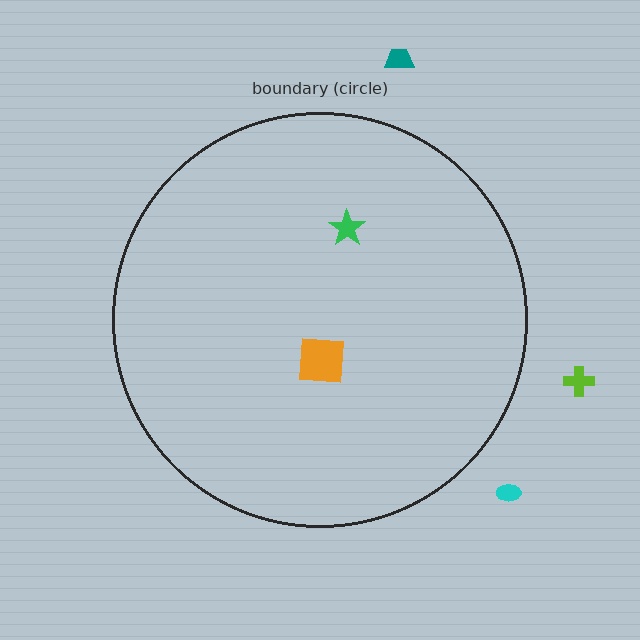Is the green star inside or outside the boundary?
Inside.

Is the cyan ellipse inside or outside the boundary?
Outside.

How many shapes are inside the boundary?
2 inside, 3 outside.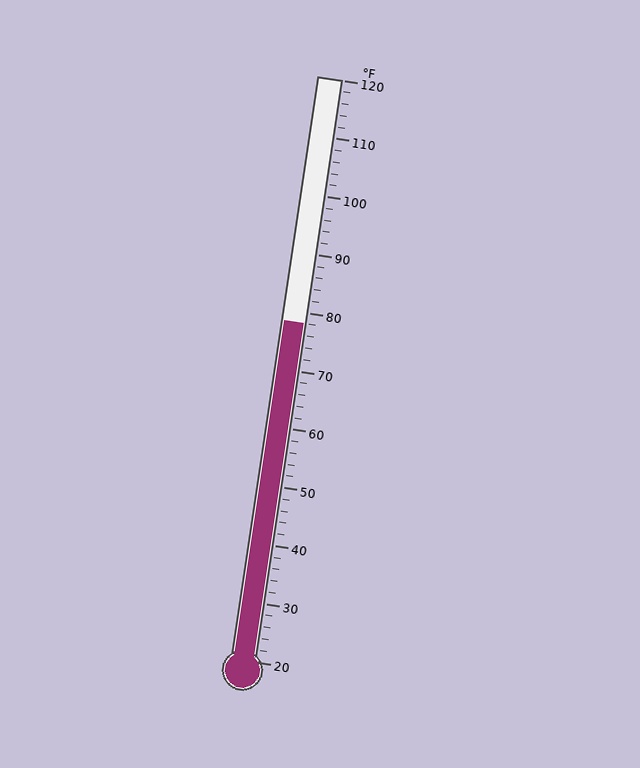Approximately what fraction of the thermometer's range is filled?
The thermometer is filled to approximately 60% of its range.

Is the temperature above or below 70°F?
The temperature is above 70°F.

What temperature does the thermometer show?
The thermometer shows approximately 78°F.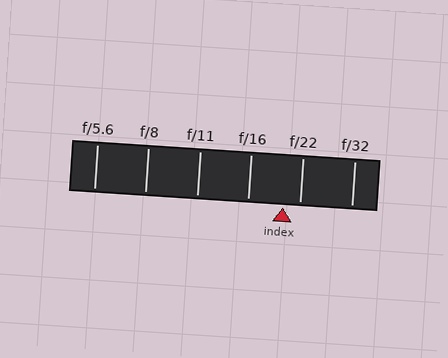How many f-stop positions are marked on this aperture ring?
There are 6 f-stop positions marked.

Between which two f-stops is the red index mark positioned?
The index mark is between f/16 and f/22.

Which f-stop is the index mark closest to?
The index mark is closest to f/22.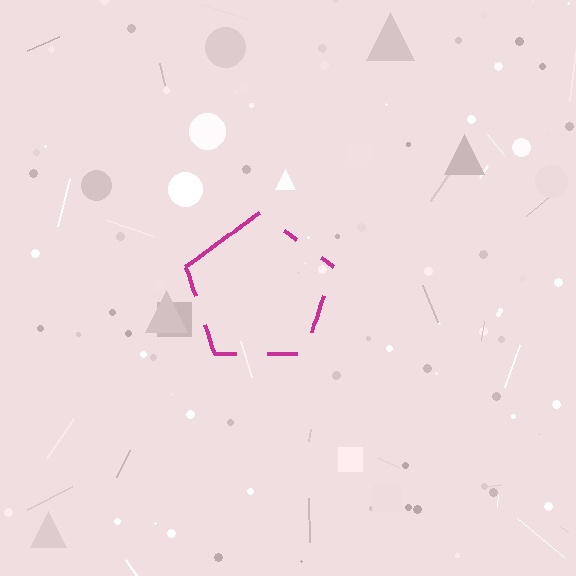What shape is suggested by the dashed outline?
The dashed outline suggests a pentagon.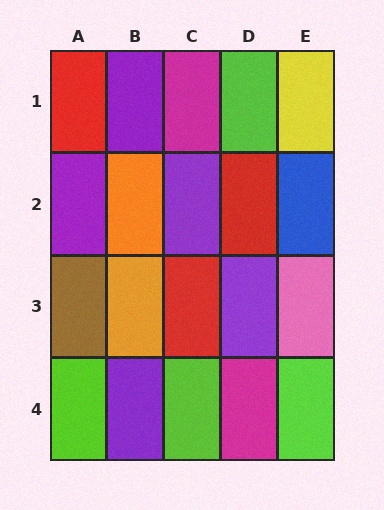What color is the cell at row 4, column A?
Lime.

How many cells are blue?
1 cell is blue.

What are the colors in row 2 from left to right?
Purple, orange, purple, red, blue.